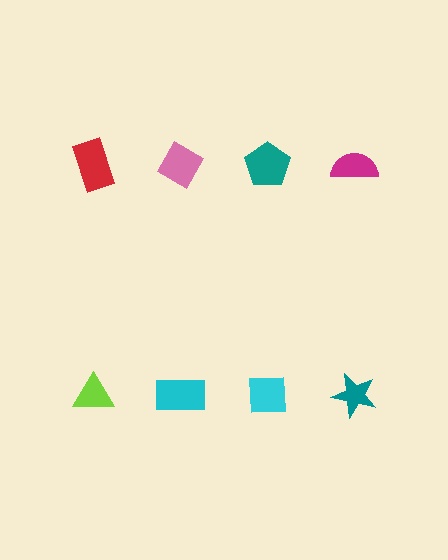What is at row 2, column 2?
A cyan rectangle.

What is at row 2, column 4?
A teal star.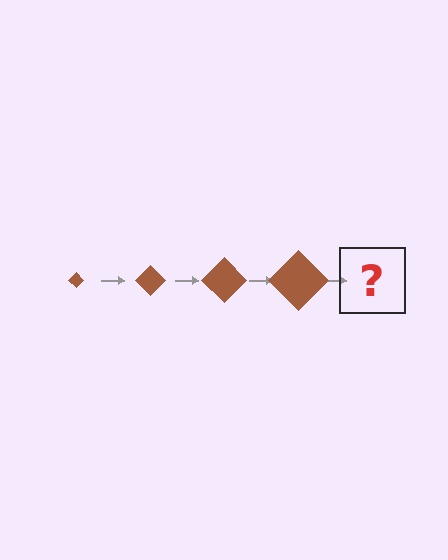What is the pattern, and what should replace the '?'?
The pattern is that the diamond gets progressively larger each step. The '?' should be a brown diamond, larger than the previous one.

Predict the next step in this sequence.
The next step is a brown diamond, larger than the previous one.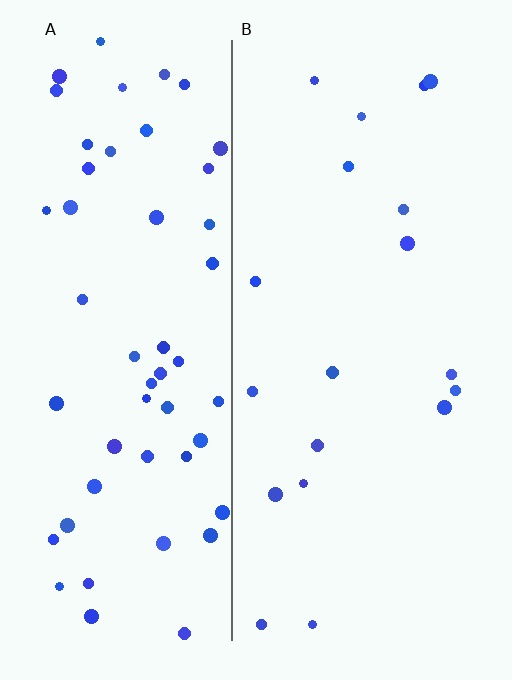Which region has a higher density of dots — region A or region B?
A (the left).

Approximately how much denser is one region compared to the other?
Approximately 2.9× — region A over region B.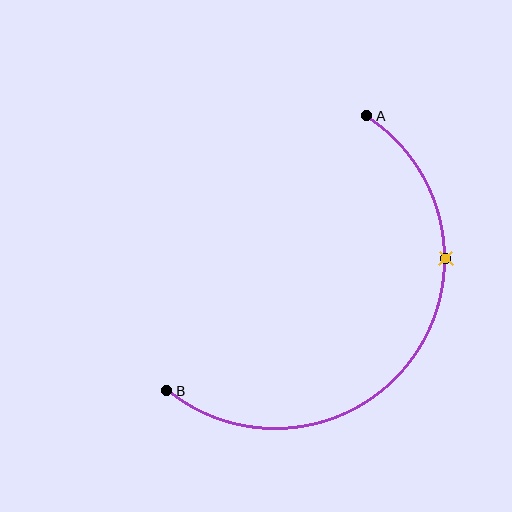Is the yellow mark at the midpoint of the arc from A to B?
No. The yellow mark lies on the arc but is closer to endpoint A. The arc midpoint would be at the point on the curve equidistant along the arc from both A and B.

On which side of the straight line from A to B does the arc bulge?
The arc bulges below and to the right of the straight line connecting A and B.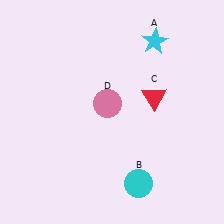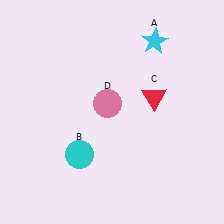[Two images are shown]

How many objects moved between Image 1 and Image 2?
1 object moved between the two images.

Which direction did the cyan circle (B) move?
The cyan circle (B) moved left.